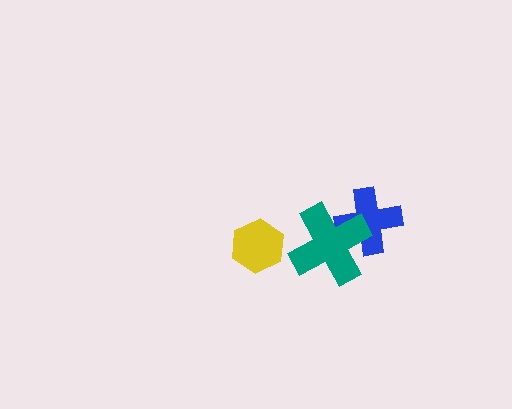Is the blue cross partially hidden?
Yes, it is partially covered by another shape.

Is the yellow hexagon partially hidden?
No, no other shape covers it.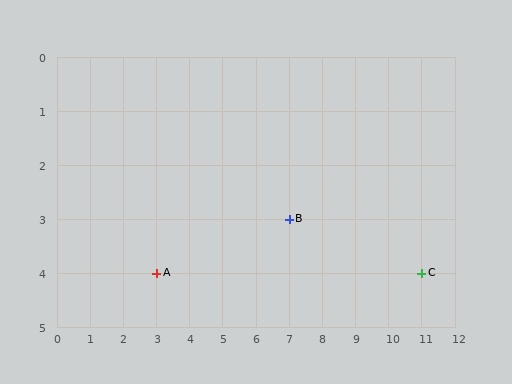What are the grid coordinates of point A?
Point A is at grid coordinates (3, 4).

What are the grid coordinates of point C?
Point C is at grid coordinates (11, 4).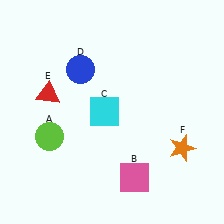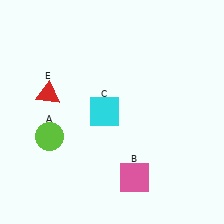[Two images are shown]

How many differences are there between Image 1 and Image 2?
There are 2 differences between the two images.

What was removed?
The orange star (F), the blue circle (D) were removed in Image 2.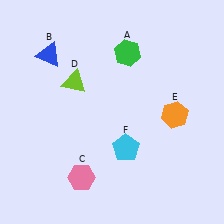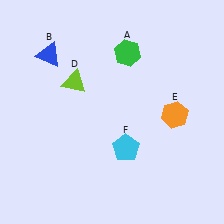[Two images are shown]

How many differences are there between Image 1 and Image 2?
There is 1 difference between the two images.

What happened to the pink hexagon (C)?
The pink hexagon (C) was removed in Image 2. It was in the bottom-left area of Image 1.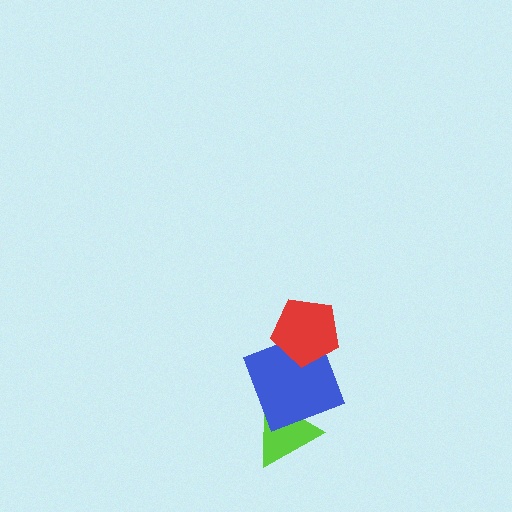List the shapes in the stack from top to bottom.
From top to bottom: the red pentagon, the blue square, the lime triangle.